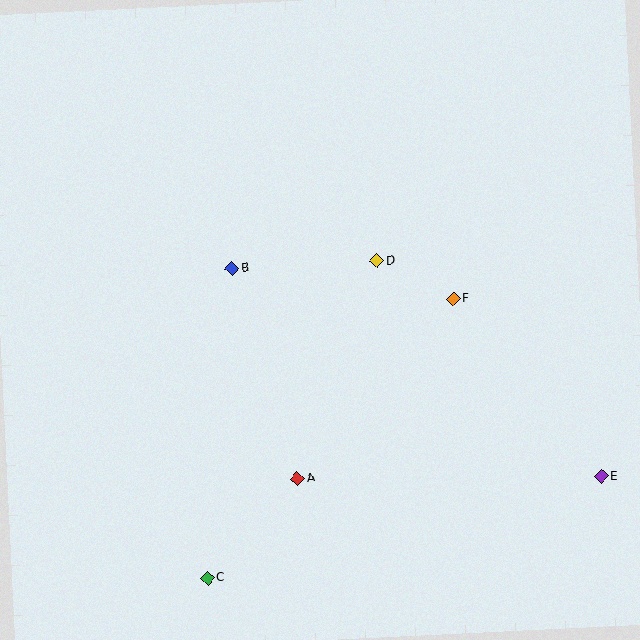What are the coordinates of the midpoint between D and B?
The midpoint between D and B is at (305, 265).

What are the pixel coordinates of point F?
Point F is at (453, 299).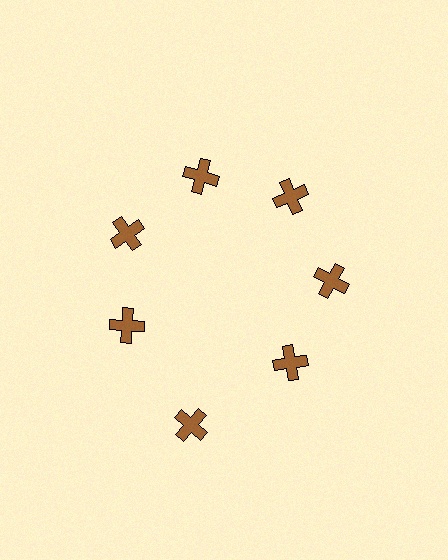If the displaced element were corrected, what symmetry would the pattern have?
It would have 7-fold rotational symmetry — the pattern would map onto itself every 51 degrees.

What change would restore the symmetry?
The symmetry would be restored by moving it inward, back onto the ring so that all 7 crosses sit at equal angles and equal distance from the center.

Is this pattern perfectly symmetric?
No. The 7 brown crosses are arranged in a ring, but one element near the 6 o'clock position is pushed outward from the center, breaking the 7-fold rotational symmetry.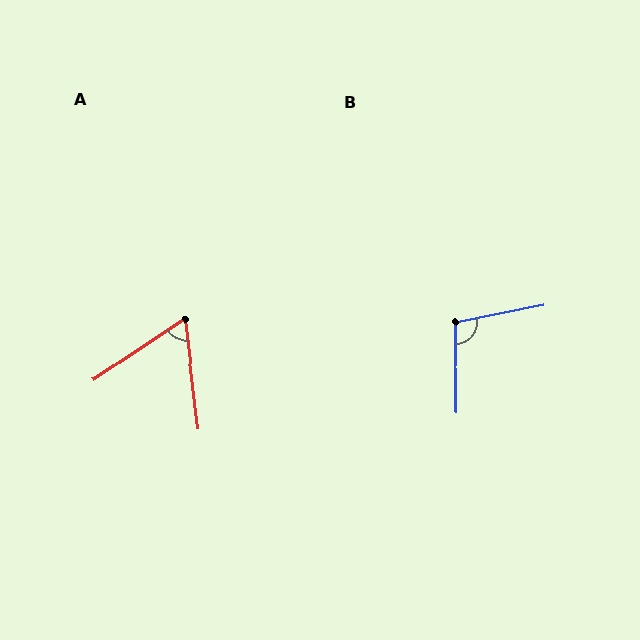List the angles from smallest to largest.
A (63°), B (100°).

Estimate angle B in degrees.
Approximately 100 degrees.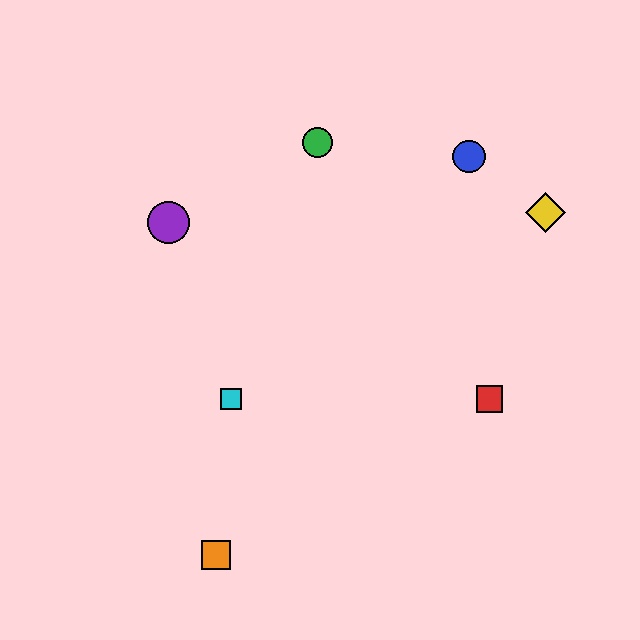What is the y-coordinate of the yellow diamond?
The yellow diamond is at y≈212.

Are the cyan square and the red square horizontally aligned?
Yes, both are at y≈399.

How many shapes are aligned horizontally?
2 shapes (the red square, the cyan square) are aligned horizontally.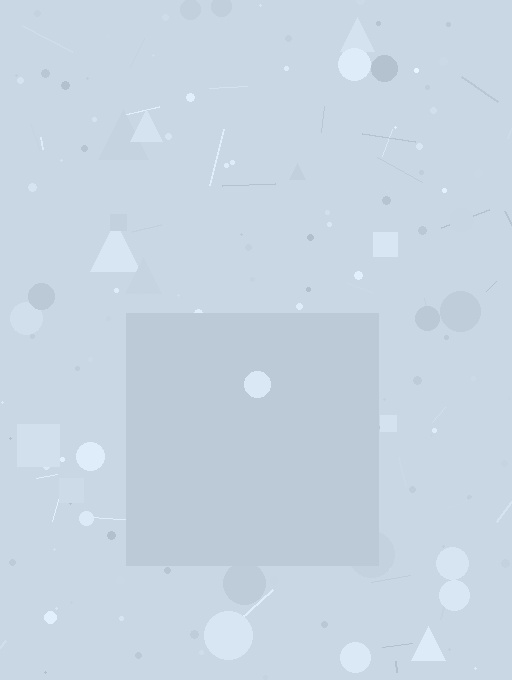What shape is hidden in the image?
A square is hidden in the image.